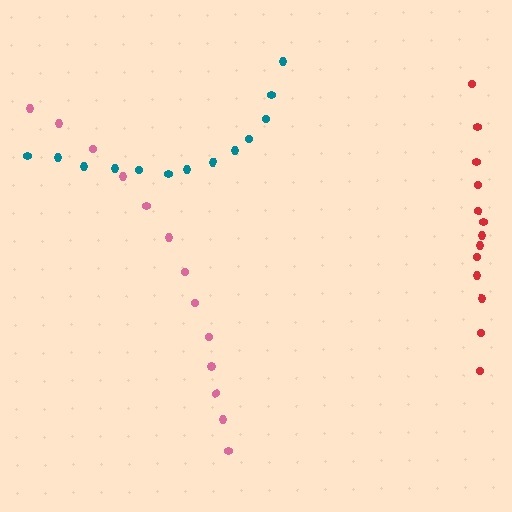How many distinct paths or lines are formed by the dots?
There are 3 distinct paths.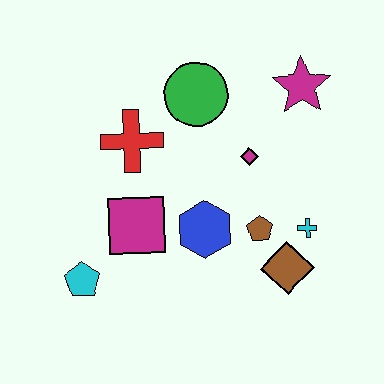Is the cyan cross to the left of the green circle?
No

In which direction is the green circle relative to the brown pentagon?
The green circle is above the brown pentagon.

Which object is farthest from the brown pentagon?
The cyan pentagon is farthest from the brown pentagon.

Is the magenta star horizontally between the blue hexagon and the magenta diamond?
No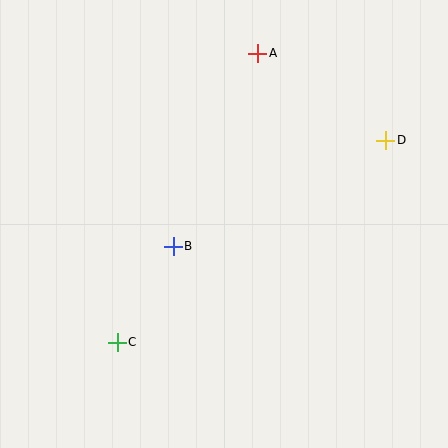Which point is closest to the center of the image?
Point B at (173, 246) is closest to the center.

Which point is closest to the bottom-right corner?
Point D is closest to the bottom-right corner.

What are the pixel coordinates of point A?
Point A is at (258, 53).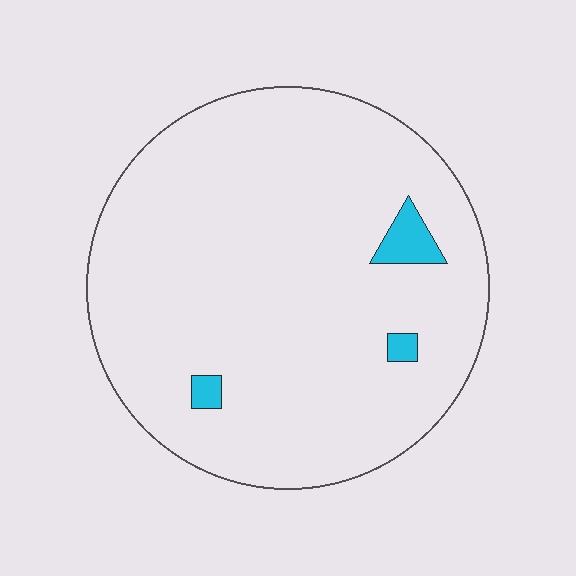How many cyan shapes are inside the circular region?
3.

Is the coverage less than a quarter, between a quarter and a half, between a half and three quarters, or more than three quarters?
Less than a quarter.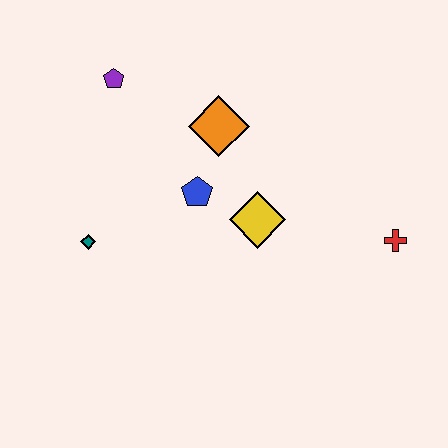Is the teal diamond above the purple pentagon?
No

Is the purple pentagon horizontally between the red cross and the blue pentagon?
No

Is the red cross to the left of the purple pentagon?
No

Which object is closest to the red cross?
The yellow diamond is closest to the red cross.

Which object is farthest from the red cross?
The purple pentagon is farthest from the red cross.